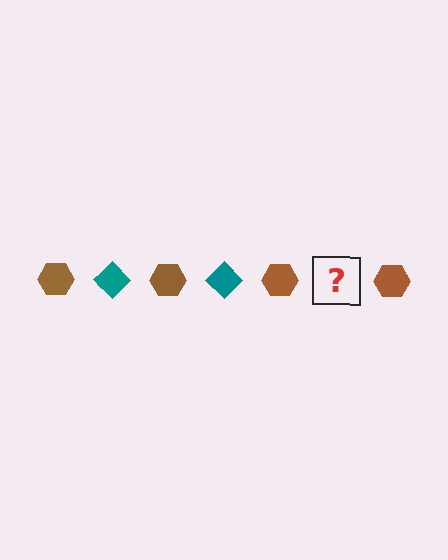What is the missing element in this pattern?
The missing element is a teal diamond.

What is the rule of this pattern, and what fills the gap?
The rule is that the pattern alternates between brown hexagon and teal diamond. The gap should be filled with a teal diamond.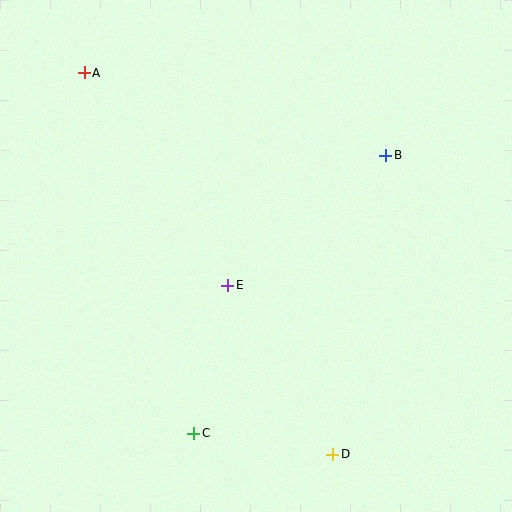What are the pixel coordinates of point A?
Point A is at (84, 73).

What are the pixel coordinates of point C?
Point C is at (194, 433).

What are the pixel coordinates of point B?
Point B is at (386, 155).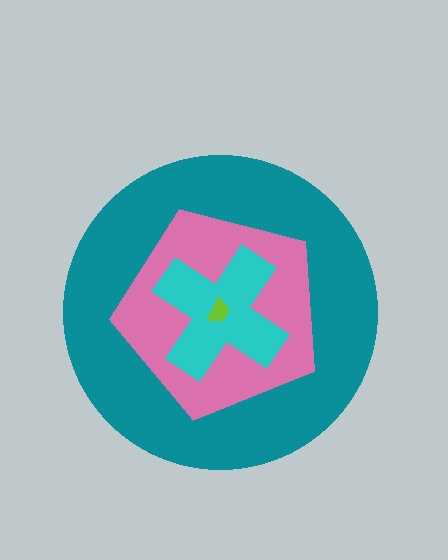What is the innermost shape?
The lime trapezoid.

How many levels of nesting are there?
4.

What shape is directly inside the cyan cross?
The lime trapezoid.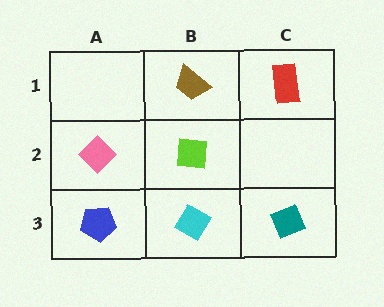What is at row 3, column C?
A teal diamond.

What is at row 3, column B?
A cyan diamond.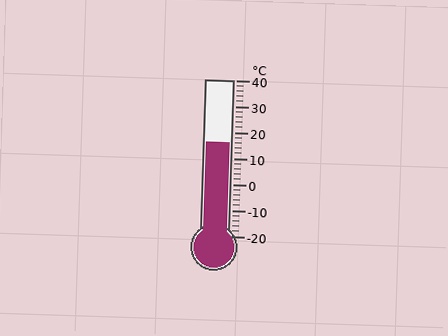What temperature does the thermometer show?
The thermometer shows approximately 16°C.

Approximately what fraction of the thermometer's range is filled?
The thermometer is filled to approximately 60% of its range.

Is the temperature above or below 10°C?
The temperature is above 10°C.